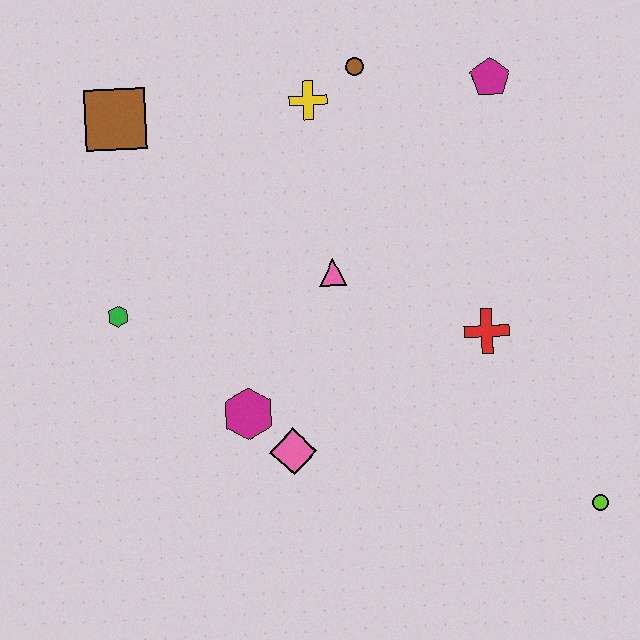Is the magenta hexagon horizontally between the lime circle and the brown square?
Yes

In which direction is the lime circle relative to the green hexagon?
The lime circle is to the right of the green hexagon.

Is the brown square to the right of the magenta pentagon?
No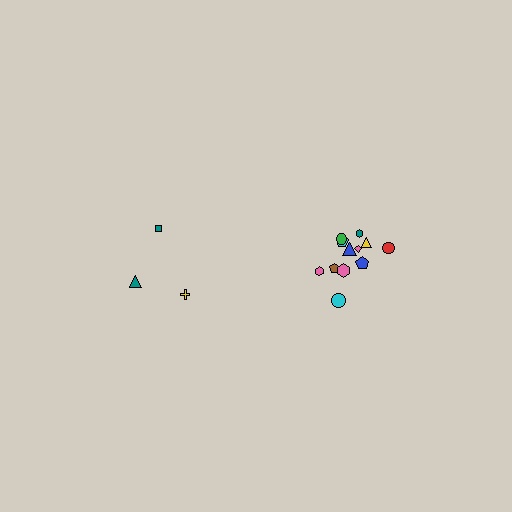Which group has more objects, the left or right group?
The right group.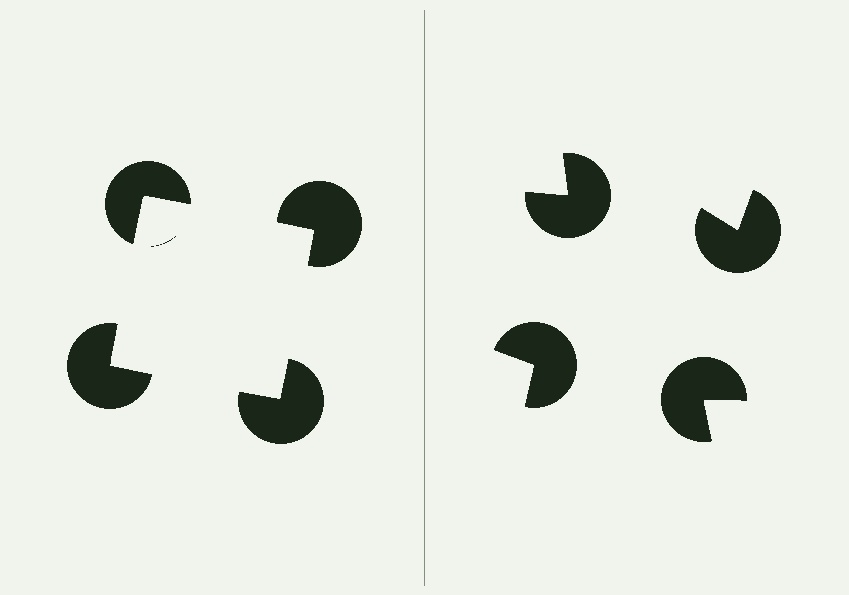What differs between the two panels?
The pac-man discs are positioned identically on both sides; only the wedge orientations differ. On the left they align to a square; on the right they are misaligned.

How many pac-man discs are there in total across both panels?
8 — 4 on each side.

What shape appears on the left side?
An illusory square.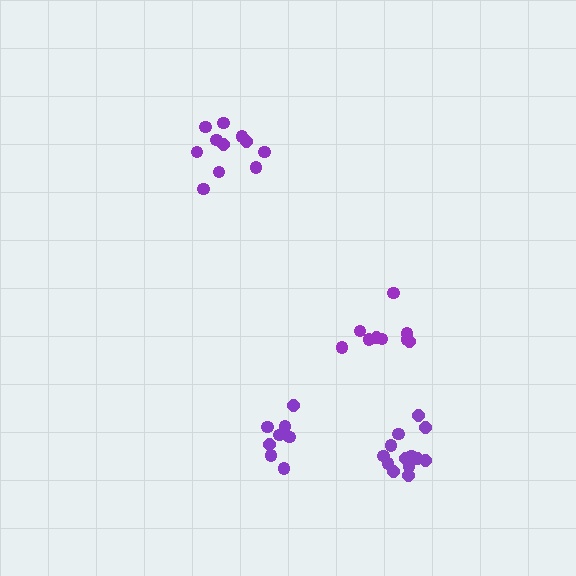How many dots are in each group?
Group 1: 11 dots, Group 2: 8 dots, Group 3: 9 dots, Group 4: 13 dots (41 total).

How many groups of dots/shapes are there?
There are 4 groups.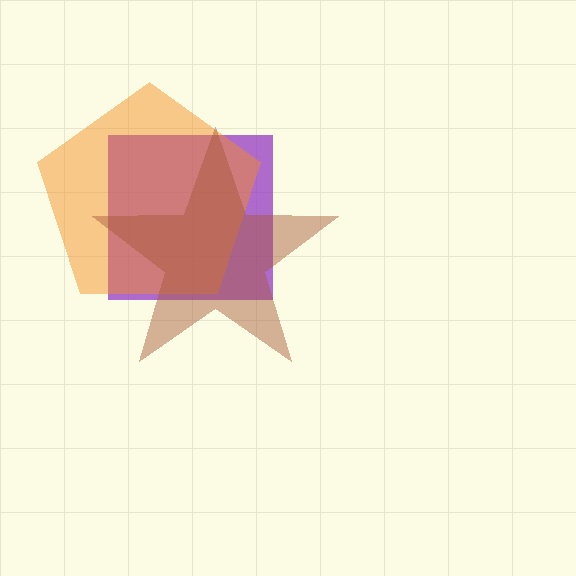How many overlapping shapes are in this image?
There are 3 overlapping shapes in the image.